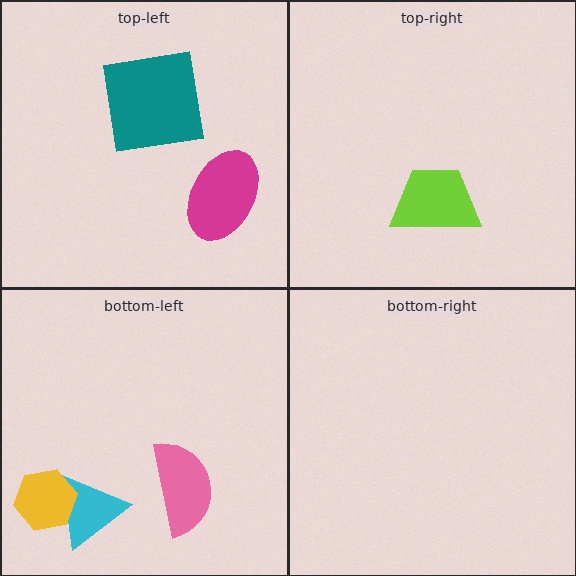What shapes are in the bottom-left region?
The cyan triangle, the pink semicircle, the yellow hexagon.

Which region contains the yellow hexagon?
The bottom-left region.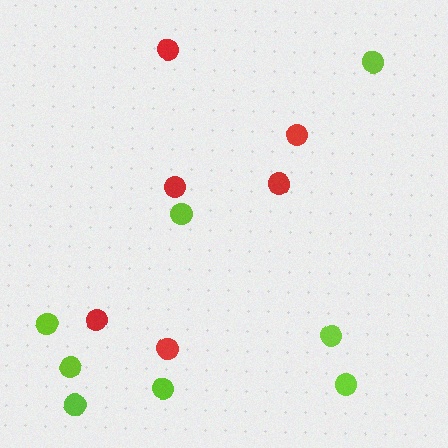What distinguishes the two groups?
There are 2 groups: one group of lime circles (8) and one group of red circles (6).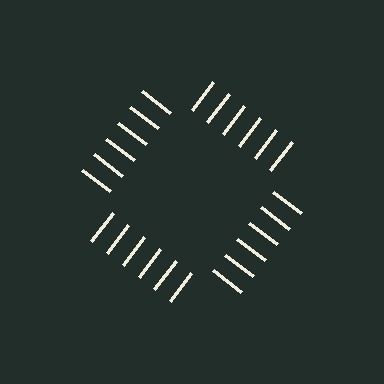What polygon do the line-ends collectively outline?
An illusory square — the line segments terminate on its edges but no continuous stroke is drawn.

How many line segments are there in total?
24 — 6 along each of the 4 edges.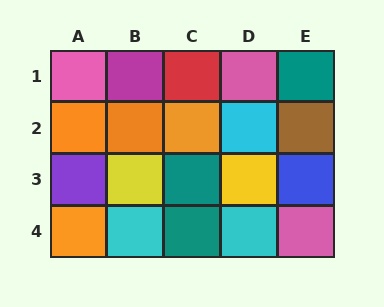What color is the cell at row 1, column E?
Teal.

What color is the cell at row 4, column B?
Cyan.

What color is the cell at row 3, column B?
Yellow.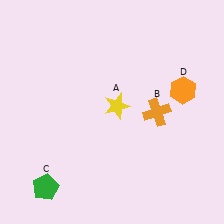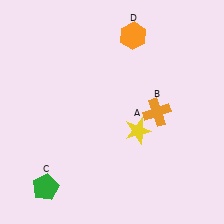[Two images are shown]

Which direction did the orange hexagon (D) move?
The orange hexagon (D) moved up.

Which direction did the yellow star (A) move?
The yellow star (A) moved down.